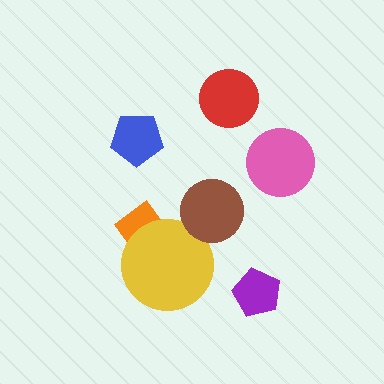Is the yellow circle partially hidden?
Yes, it is partially covered by another shape.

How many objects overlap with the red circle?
0 objects overlap with the red circle.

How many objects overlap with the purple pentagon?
0 objects overlap with the purple pentagon.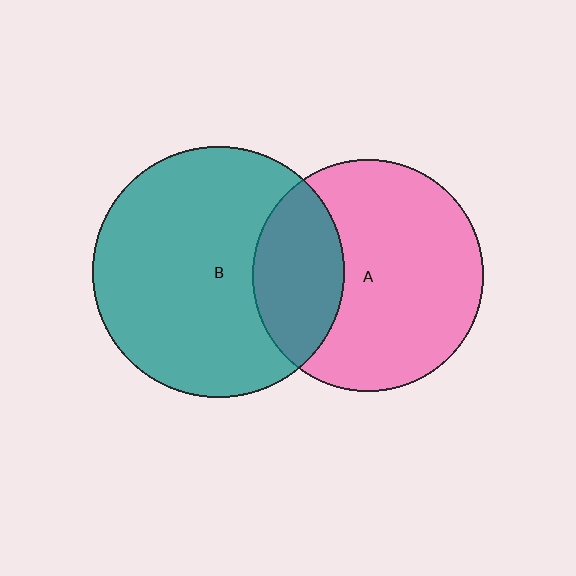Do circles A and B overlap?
Yes.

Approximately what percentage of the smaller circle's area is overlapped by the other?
Approximately 30%.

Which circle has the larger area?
Circle B (teal).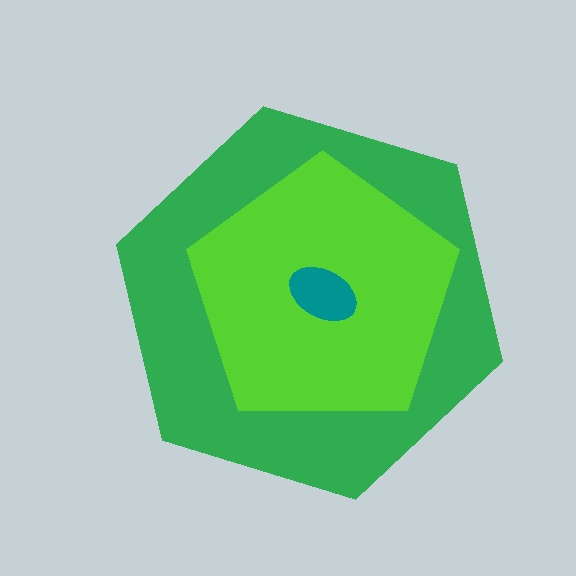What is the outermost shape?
The green hexagon.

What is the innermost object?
The teal ellipse.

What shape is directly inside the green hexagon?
The lime pentagon.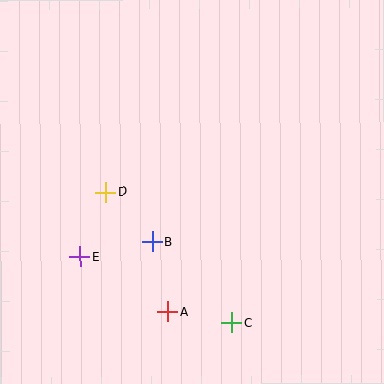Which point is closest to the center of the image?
Point B at (153, 242) is closest to the center.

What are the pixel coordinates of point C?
Point C is at (232, 322).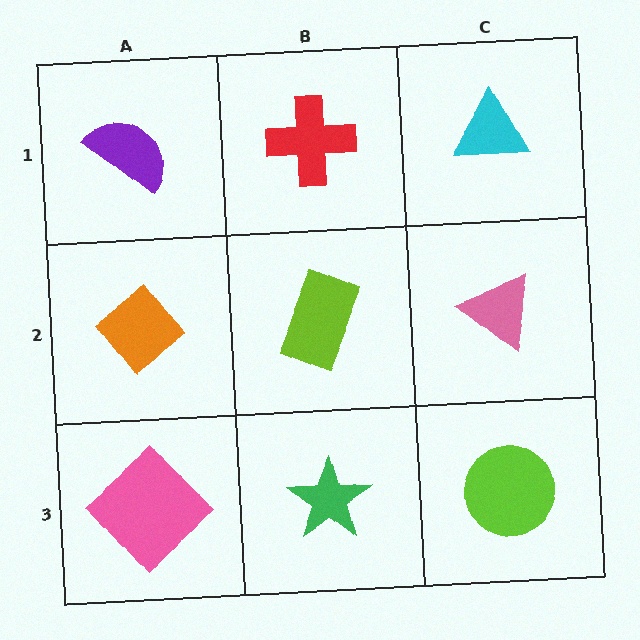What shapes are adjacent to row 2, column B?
A red cross (row 1, column B), a green star (row 3, column B), an orange diamond (row 2, column A), a pink triangle (row 2, column C).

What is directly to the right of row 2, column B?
A pink triangle.